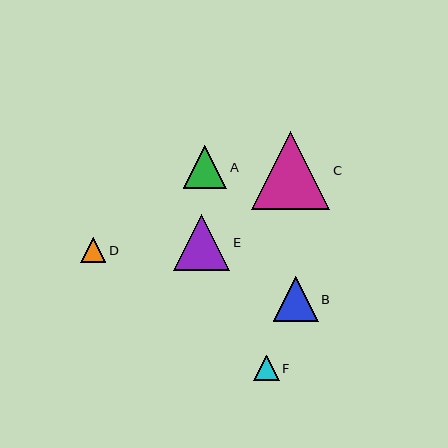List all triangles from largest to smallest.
From largest to smallest: C, E, B, A, D, F.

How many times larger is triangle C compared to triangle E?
Triangle C is approximately 1.4 times the size of triangle E.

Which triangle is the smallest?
Triangle F is the smallest with a size of approximately 25 pixels.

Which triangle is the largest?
Triangle C is the largest with a size of approximately 78 pixels.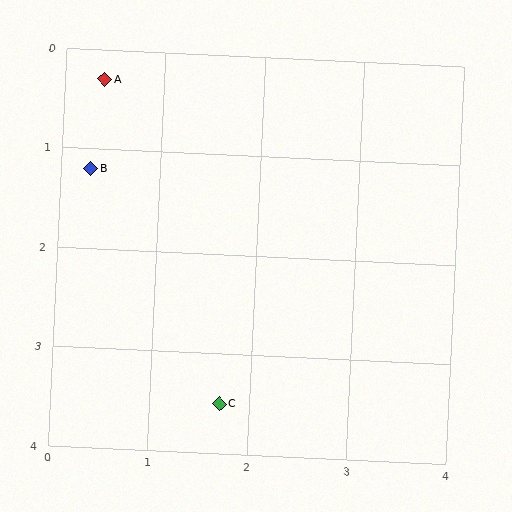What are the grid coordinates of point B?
Point B is at approximately (0.3, 1.2).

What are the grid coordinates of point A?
Point A is at approximately (0.4, 0.3).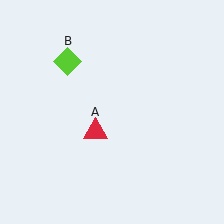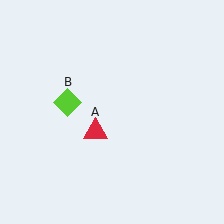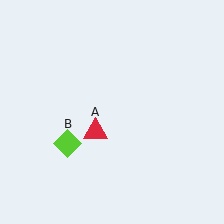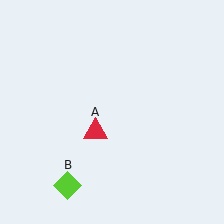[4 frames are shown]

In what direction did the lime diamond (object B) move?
The lime diamond (object B) moved down.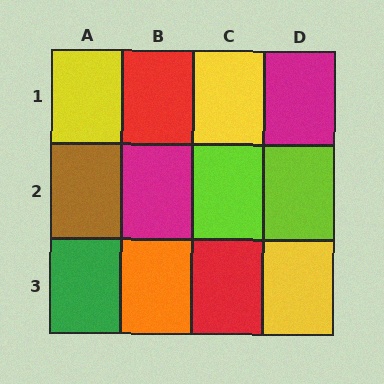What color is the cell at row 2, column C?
Lime.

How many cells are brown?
1 cell is brown.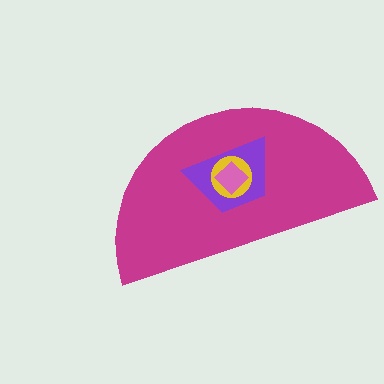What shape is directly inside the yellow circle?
The pink diamond.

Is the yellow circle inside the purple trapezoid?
Yes.